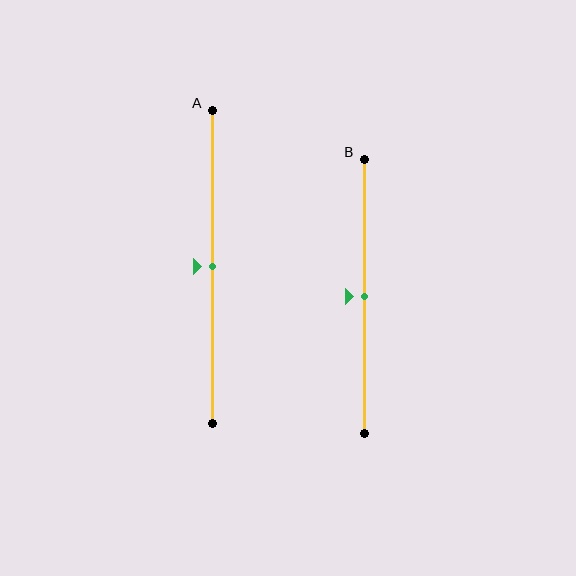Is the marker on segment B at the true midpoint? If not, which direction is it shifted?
Yes, the marker on segment B is at the true midpoint.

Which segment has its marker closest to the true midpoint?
Segment A has its marker closest to the true midpoint.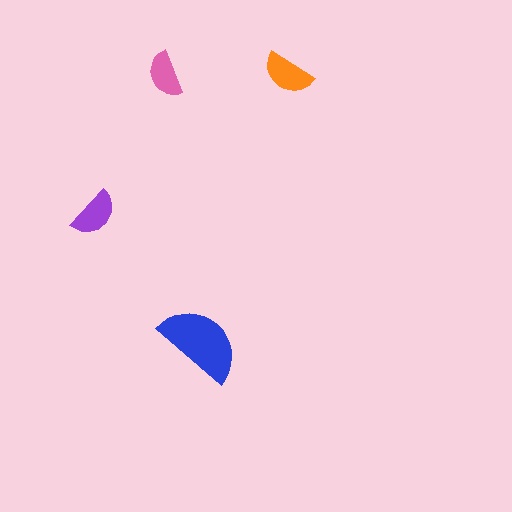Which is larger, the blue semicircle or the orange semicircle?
The blue one.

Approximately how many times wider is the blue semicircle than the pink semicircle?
About 2 times wider.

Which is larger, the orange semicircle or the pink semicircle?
The orange one.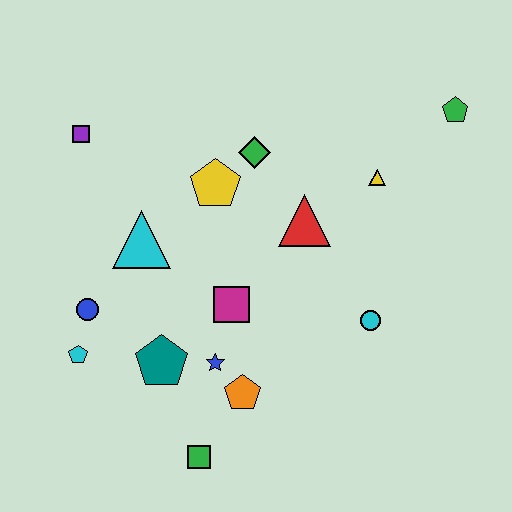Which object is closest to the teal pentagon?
The blue star is closest to the teal pentagon.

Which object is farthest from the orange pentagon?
The green pentagon is farthest from the orange pentagon.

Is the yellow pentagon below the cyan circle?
No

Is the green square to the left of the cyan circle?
Yes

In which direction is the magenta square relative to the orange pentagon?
The magenta square is above the orange pentagon.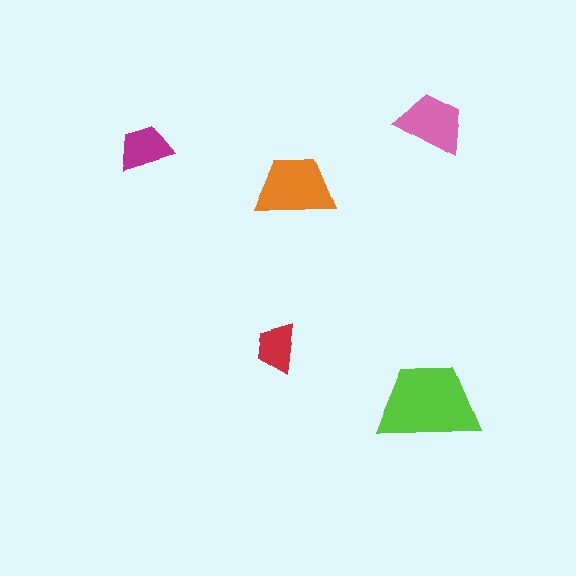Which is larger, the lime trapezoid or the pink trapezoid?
The lime one.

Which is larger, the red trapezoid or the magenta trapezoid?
The magenta one.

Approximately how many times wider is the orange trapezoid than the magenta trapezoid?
About 1.5 times wider.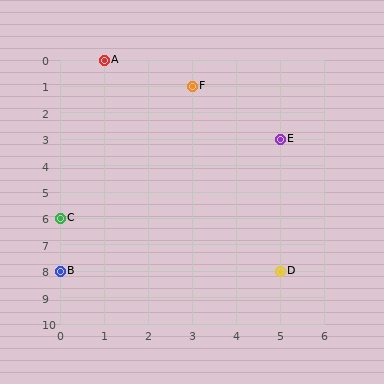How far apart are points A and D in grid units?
Points A and D are 4 columns and 8 rows apart (about 8.9 grid units diagonally).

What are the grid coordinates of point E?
Point E is at grid coordinates (5, 3).